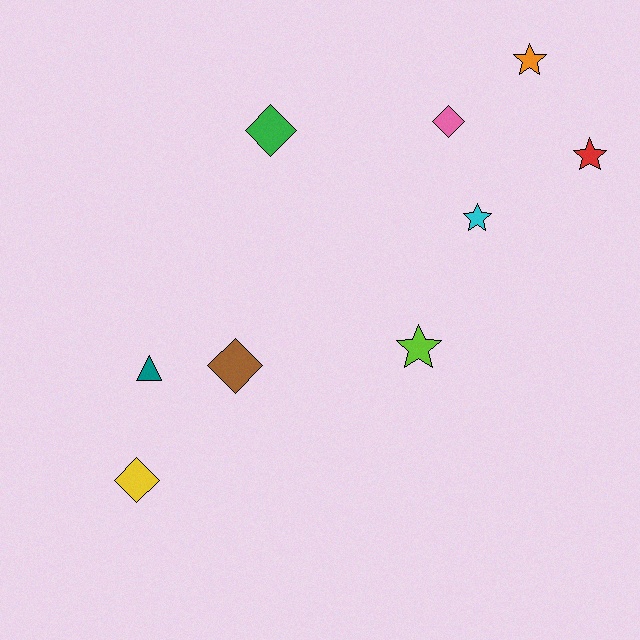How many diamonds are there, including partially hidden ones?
There are 4 diamonds.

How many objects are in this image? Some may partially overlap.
There are 9 objects.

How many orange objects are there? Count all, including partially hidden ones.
There is 1 orange object.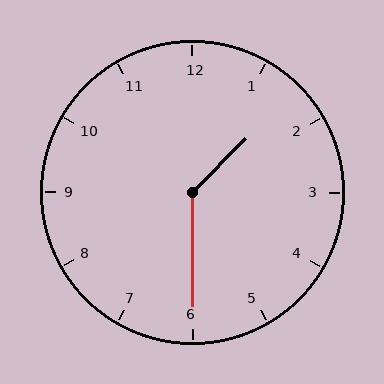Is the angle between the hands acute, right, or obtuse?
It is obtuse.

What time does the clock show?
1:30.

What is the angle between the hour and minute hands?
Approximately 135 degrees.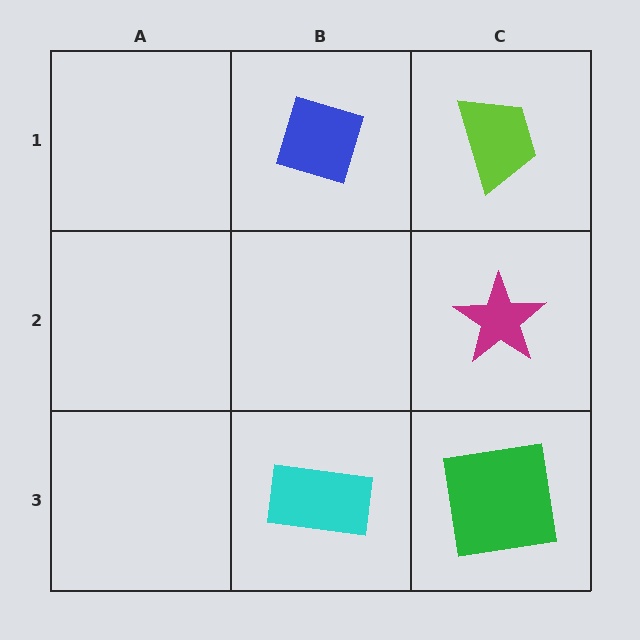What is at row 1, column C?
A lime trapezoid.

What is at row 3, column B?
A cyan rectangle.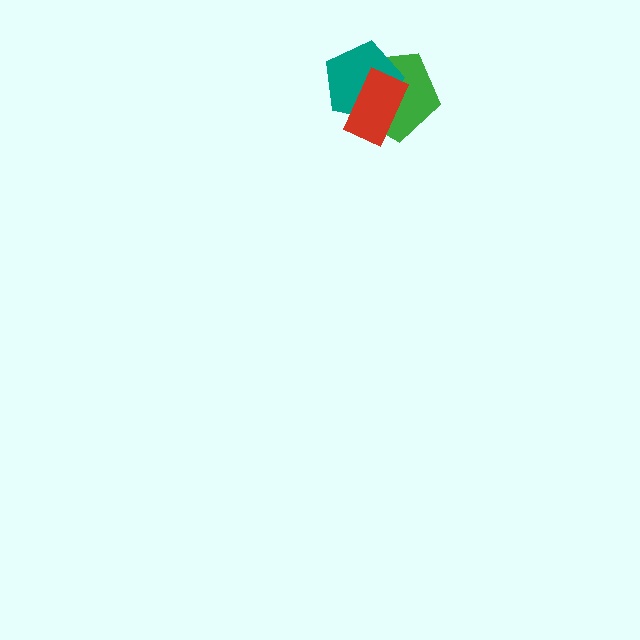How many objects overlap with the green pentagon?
2 objects overlap with the green pentagon.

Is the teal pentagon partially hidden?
Yes, it is partially covered by another shape.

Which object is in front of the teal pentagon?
The red rectangle is in front of the teal pentagon.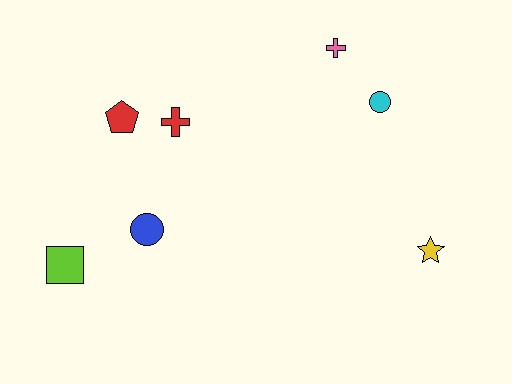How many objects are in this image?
There are 7 objects.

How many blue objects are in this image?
There is 1 blue object.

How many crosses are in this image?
There are 2 crosses.